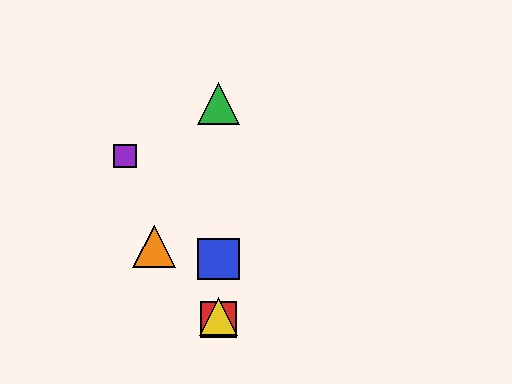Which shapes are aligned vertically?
The red square, the blue square, the green triangle, the yellow triangle are aligned vertically.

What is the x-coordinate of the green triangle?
The green triangle is at x≈218.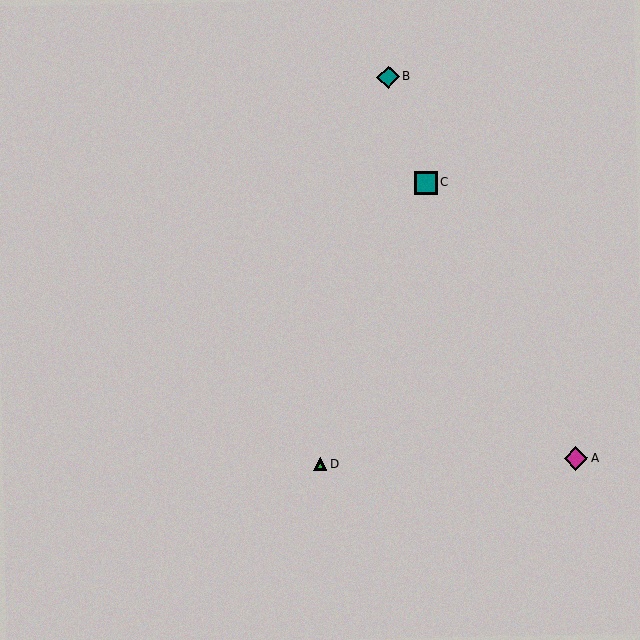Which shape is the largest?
The magenta diamond (labeled A) is the largest.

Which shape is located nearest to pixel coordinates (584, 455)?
The magenta diamond (labeled A) at (576, 459) is nearest to that location.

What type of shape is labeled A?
Shape A is a magenta diamond.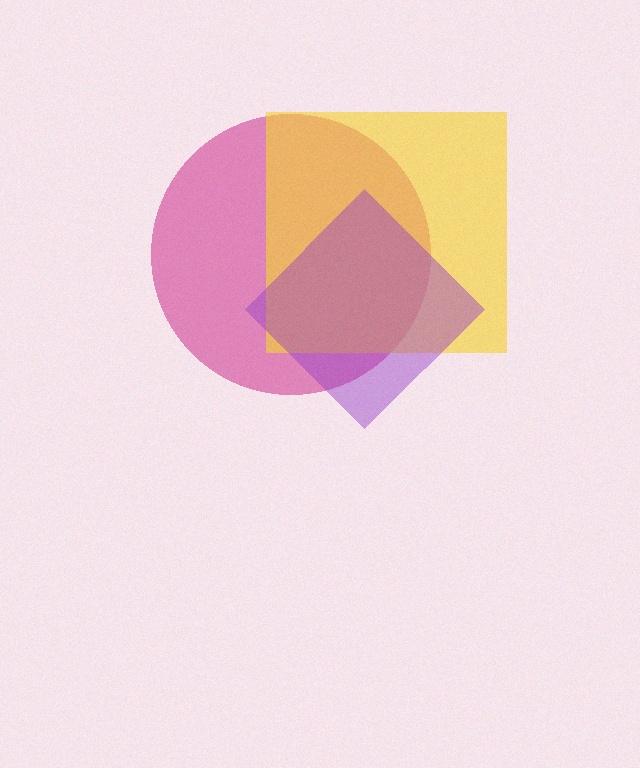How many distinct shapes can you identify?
There are 3 distinct shapes: a magenta circle, a yellow square, a purple diamond.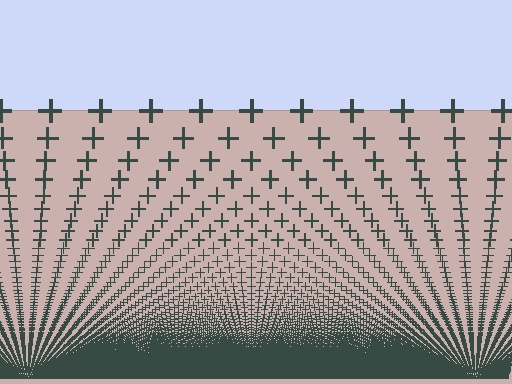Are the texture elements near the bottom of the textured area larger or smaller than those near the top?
Smaller. The gradient is inverted — elements near the bottom are smaller and denser.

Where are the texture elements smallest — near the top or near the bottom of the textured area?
Near the bottom.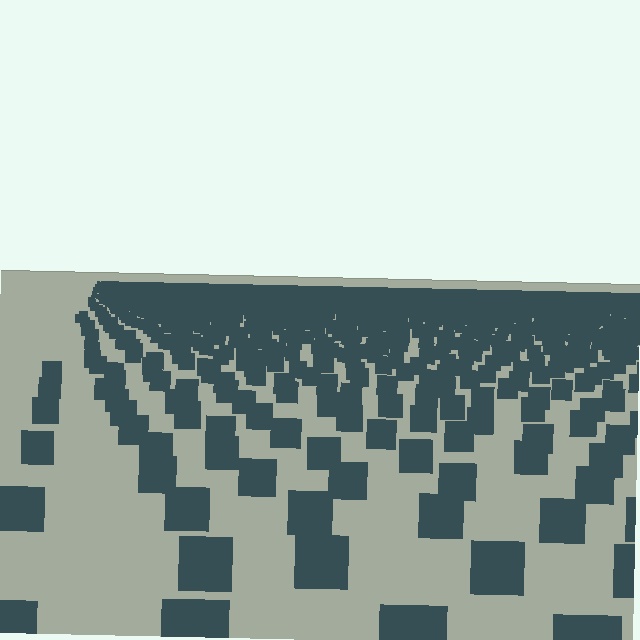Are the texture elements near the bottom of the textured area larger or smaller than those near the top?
Larger. Near the bottom, elements are closer to the viewer and appear at a bigger on-screen size.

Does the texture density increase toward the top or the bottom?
Density increases toward the top.